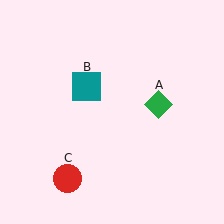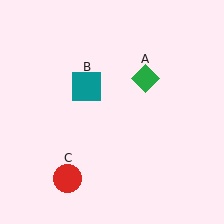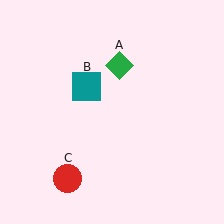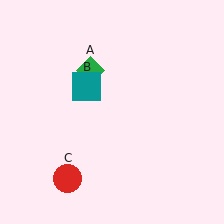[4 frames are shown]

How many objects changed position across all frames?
1 object changed position: green diamond (object A).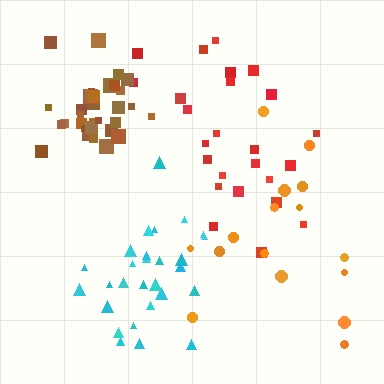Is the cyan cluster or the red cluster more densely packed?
Cyan.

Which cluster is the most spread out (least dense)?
Orange.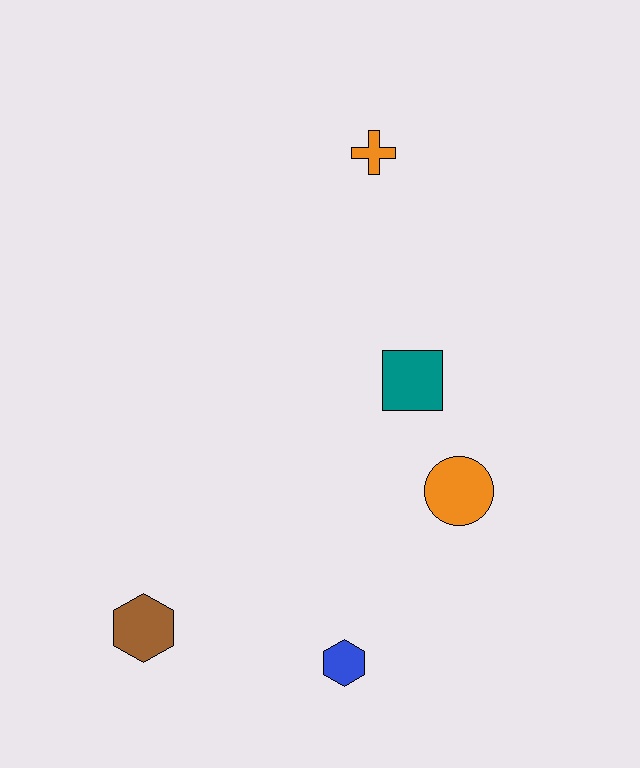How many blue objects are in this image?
There is 1 blue object.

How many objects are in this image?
There are 5 objects.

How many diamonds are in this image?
There are no diamonds.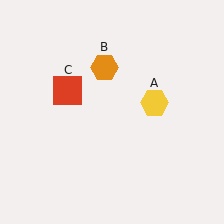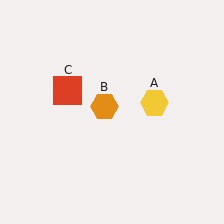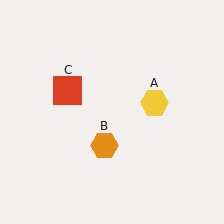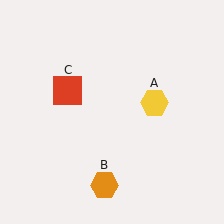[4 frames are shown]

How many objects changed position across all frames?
1 object changed position: orange hexagon (object B).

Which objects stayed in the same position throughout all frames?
Yellow hexagon (object A) and red square (object C) remained stationary.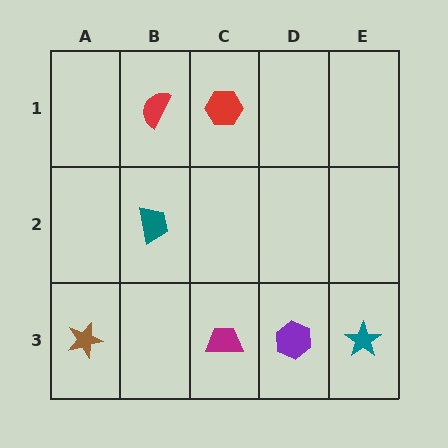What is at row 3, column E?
A teal star.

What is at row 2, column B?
A teal trapezoid.